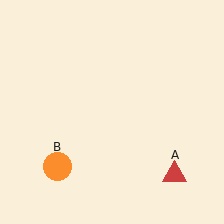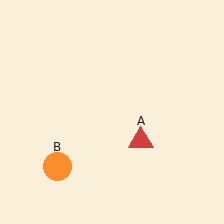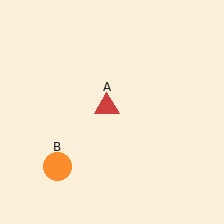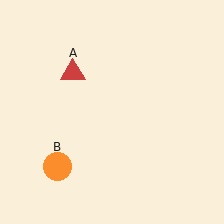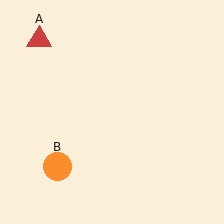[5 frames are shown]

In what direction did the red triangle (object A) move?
The red triangle (object A) moved up and to the left.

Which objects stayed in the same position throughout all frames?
Orange circle (object B) remained stationary.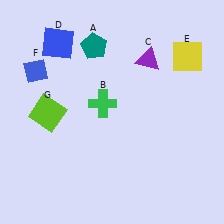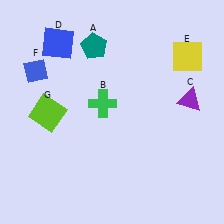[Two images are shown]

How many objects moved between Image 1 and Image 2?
1 object moved between the two images.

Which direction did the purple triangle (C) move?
The purple triangle (C) moved right.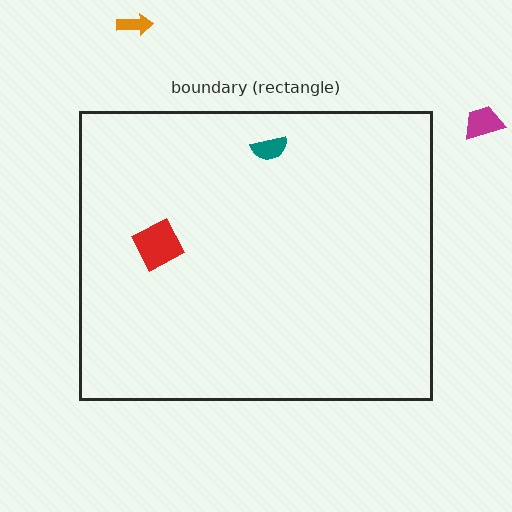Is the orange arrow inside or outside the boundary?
Outside.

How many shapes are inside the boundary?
2 inside, 2 outside.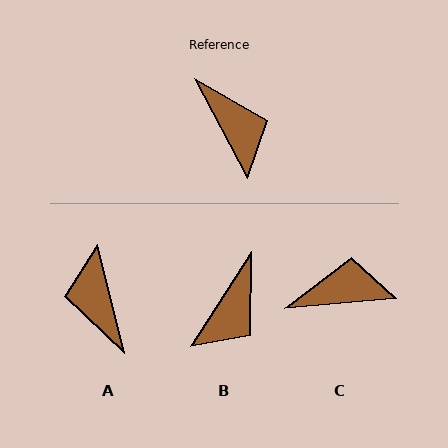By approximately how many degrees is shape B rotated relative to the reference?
Approximately 61 degrees clockwise.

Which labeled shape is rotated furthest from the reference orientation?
A, about 166 degrees away.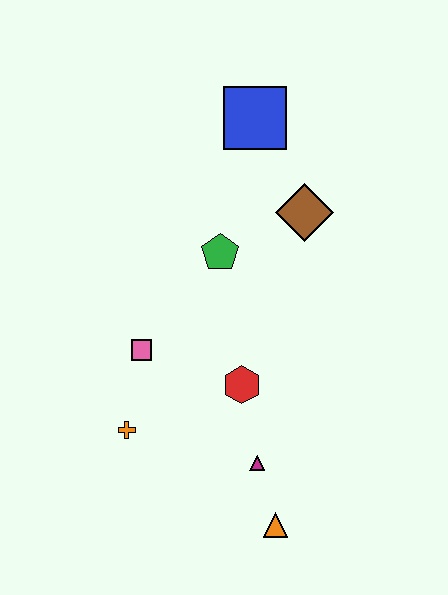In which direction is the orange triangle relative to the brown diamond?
The orange triangle is below the brown diamond.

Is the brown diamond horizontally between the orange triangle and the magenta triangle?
No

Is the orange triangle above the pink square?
No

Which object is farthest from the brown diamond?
The orange triangle is farthest from the brown diamond.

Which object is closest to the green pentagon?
The brown diamond is closest to the green pentagon.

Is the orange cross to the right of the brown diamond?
No